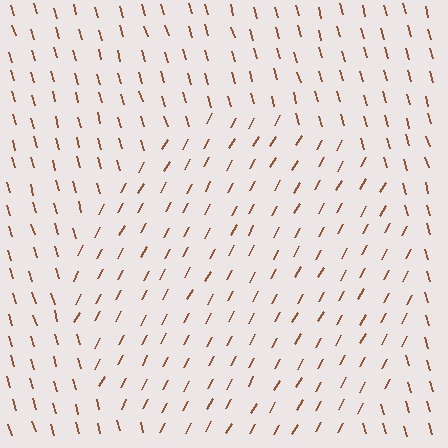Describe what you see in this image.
The image is filled with small brown line segments. A circle region in the image has lines oriented differently from the surrounding lines, creating a visible texture boundary.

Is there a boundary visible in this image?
Yes, there is a texture boundary formed by a change in line orientation.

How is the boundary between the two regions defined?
The boundary is defined purely by a change in line orientation (approximately 45 degrees difference). All lines are the same color and thickness.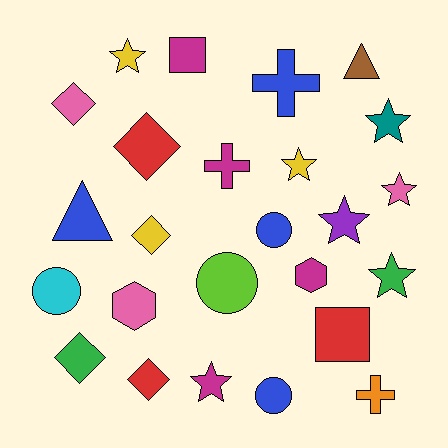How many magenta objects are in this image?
There are 4 magenta objects.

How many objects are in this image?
There are 25 objects.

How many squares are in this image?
There are 2 squares.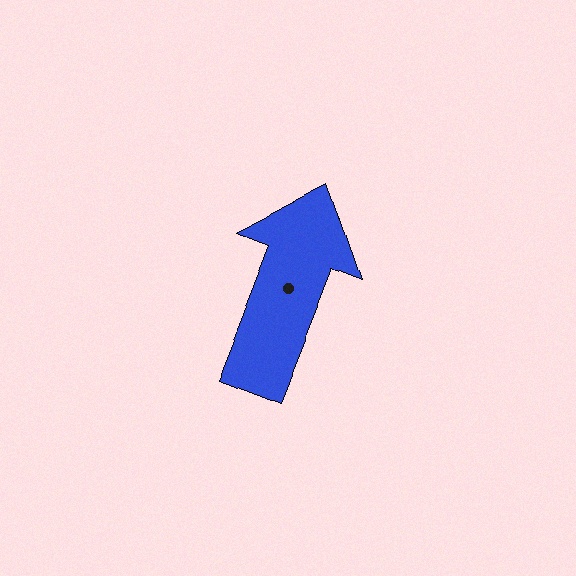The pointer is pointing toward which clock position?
Roughly 1 o'clock.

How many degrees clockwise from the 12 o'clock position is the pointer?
Approximately 22 degrees.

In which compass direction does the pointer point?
North.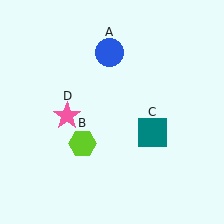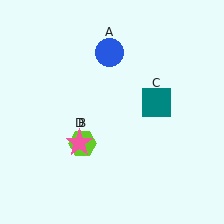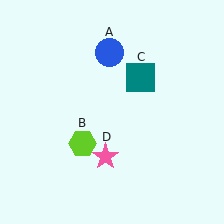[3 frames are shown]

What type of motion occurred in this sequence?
The teal square (object C), pink star (object D) rotated counterclockwise around the center of the scene.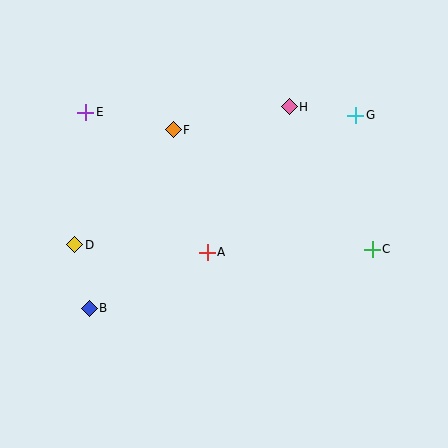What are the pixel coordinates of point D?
Point D is at (75, 245).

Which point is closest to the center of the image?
Point A at (207, 252) is closest to the center.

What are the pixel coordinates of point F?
Point F is at (173, 130).